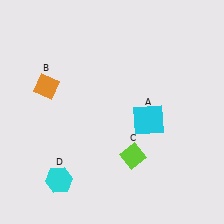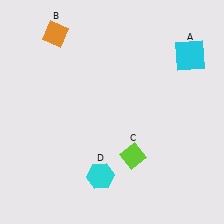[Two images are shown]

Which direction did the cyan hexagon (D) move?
The cyan hexagon (D) moved right.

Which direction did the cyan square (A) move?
The cyan square (A) moved up.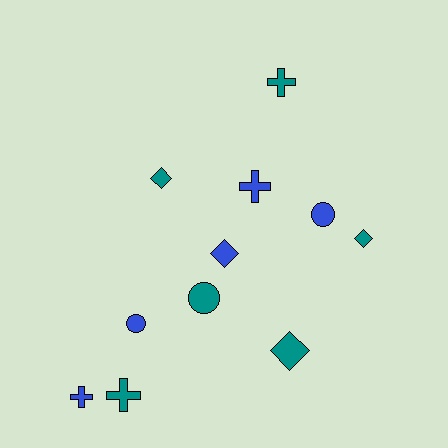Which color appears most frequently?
Teal, with 6 objects.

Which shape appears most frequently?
Diamond, with 4 objects.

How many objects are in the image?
There are 11 objects.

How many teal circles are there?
There is 1 teal circle.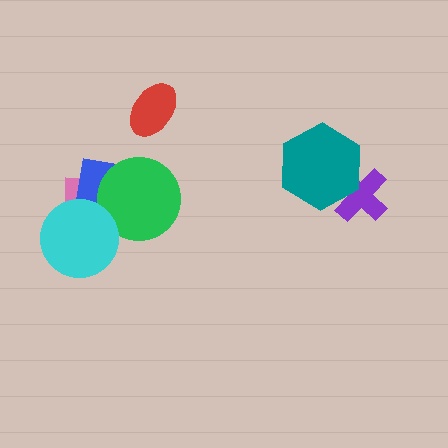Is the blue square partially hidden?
Yes, it is partially covered by another shape.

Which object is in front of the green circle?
The cyan circle is in front of the green circle.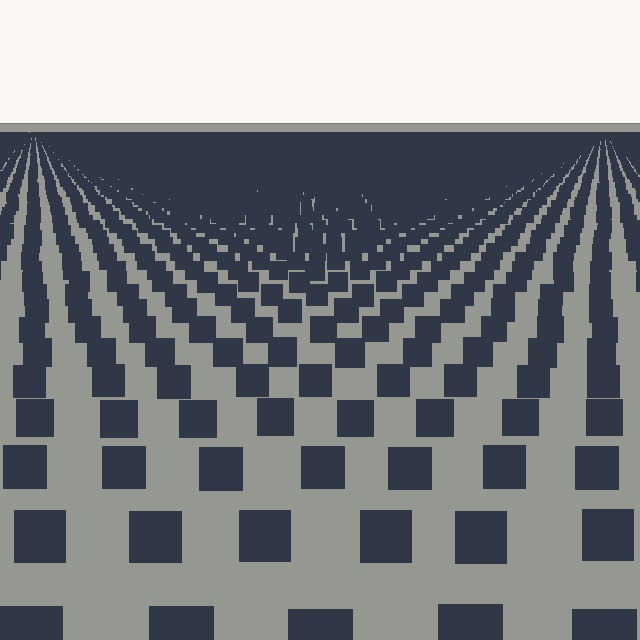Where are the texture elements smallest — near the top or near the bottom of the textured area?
Near the top.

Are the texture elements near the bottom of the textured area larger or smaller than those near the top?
Larger. Near the bottom, elements are closer to the viewer and appear at a bigger on-screen size.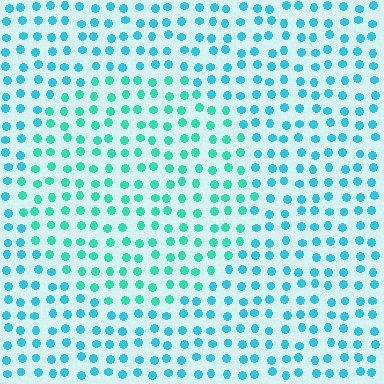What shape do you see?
I see a circle.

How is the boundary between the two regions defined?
The boundary is defined purely by a slight shift in hue (about 24 degrees). Spacing, size, and orientation are identical on both sides.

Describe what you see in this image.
The image is filled with small cyan elements in a uniform arrangement. A circle-shaped region is visible where the elements are tinted to a slightly different hue, forming a subtle color boundary.